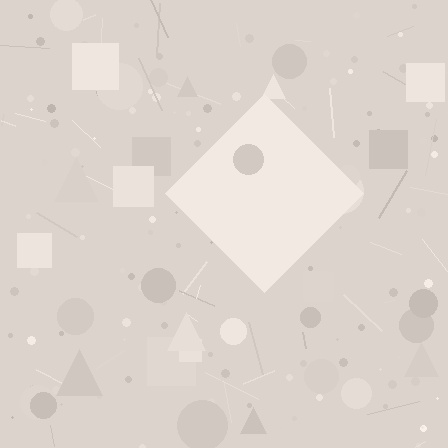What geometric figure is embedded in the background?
A diamond is embedded in the background.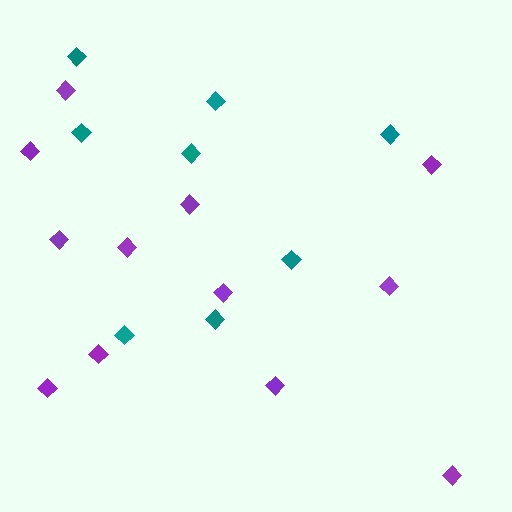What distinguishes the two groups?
There are 2 groups: one group of purple diamonds (12) and one group of teal diamonds (8).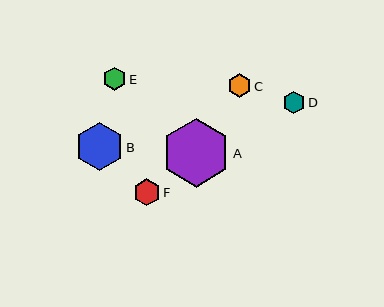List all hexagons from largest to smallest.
From largest to smallest: A, B, F, C, E, D.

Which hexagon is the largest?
Hexagon A is the largest with a size of approximately 69 pixels.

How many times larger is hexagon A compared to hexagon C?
Hexagon A is approximately 2.9 times the size of hexagon C.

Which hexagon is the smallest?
Hexagon D is the smallest with a size of approximately 23 pixels.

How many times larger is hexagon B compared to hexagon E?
Hexagon B is approximately 2.1 times the size of hexagon E.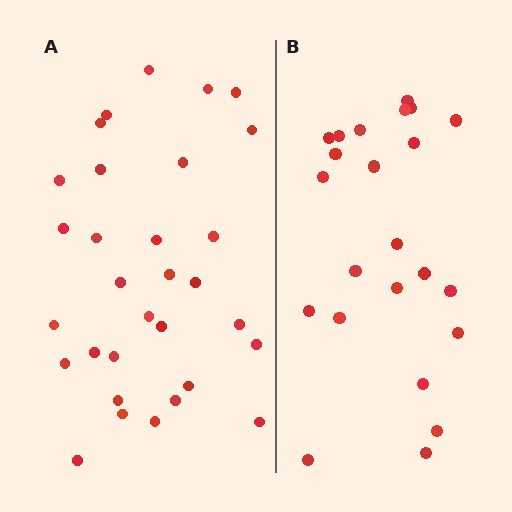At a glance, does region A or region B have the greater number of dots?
Region A (the left region) has more dots.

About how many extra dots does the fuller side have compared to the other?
Region A has roughly 8 or so more dots than region B.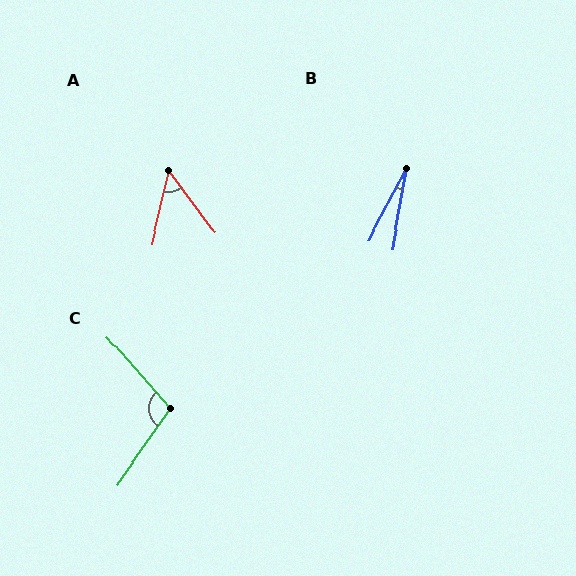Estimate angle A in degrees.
Approximately 50 degrees.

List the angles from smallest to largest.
B (18°), A (50°), C (103°).